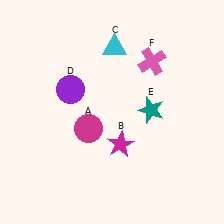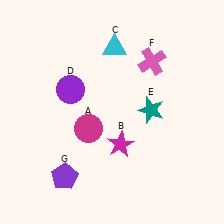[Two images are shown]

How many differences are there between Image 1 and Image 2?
There is 1 difference between the two images.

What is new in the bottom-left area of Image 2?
A purple pentagon (G) was added in the bottom-left area of Image 2.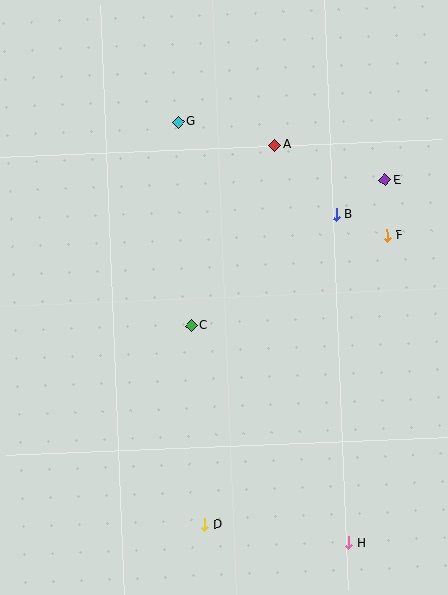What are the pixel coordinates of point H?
Point H is at (349, 543).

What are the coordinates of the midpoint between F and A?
The midpoint between F and A is at (331, 190).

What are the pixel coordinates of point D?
Point D is at (205, 525).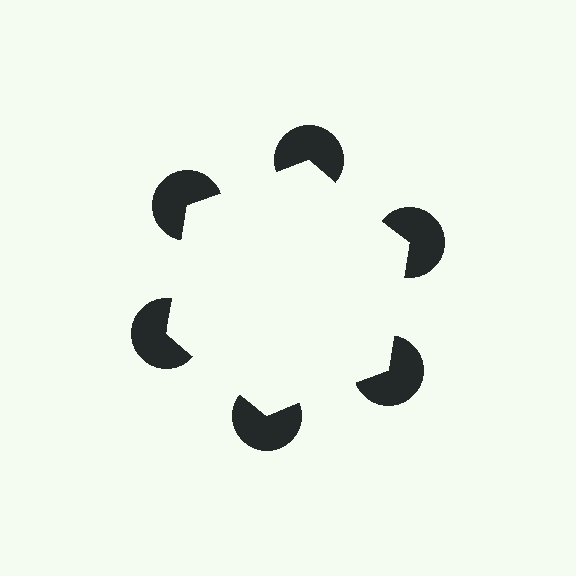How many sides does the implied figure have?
6 sides.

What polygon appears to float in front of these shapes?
An illusory hexagon — its edges are inferred from the aligned wedge cuts in the pac-man discs, not physically drawn.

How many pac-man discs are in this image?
There are 6 — one at each vertex of the illusory hexagon.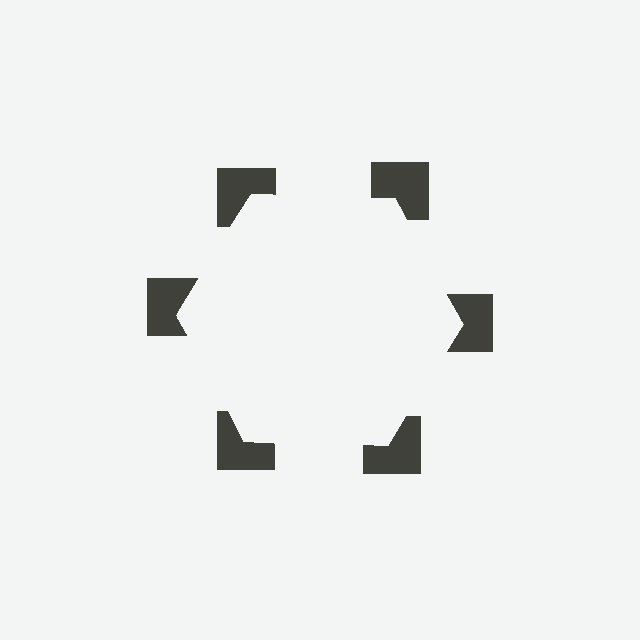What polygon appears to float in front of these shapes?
An illusory hexagon — its edges are inferred from the aligned wedge cuts in the notched squares, not physically drawn.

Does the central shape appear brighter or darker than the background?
It typically appears slightly brighter than the background, even though no actual brightness change is drawn.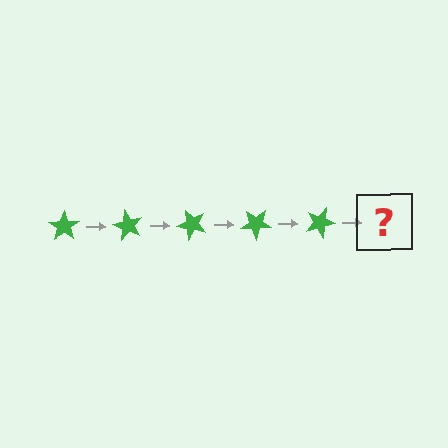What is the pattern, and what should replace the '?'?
The pattern is that the star rotates 60 degrees each step. The '?' should be a green star rotated 300 degrees.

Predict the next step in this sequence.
The next step is a green star rotated 300 degrees.